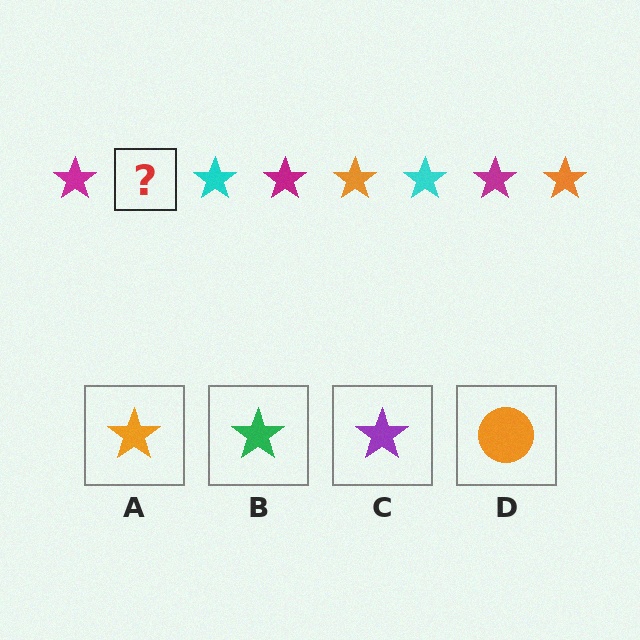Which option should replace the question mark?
Option A.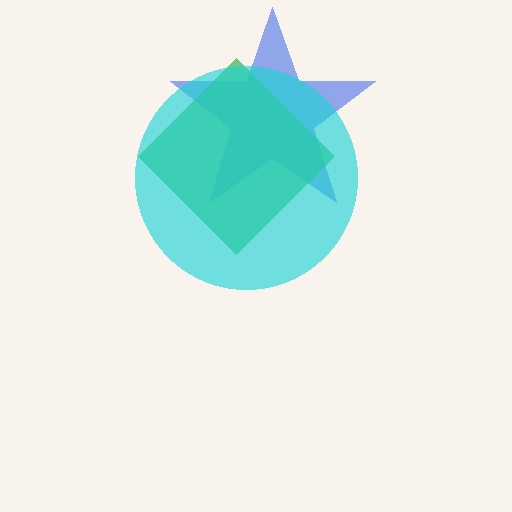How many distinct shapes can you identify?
There are 3 distinct shapes: a blue star, a green diamond, a cyan circle.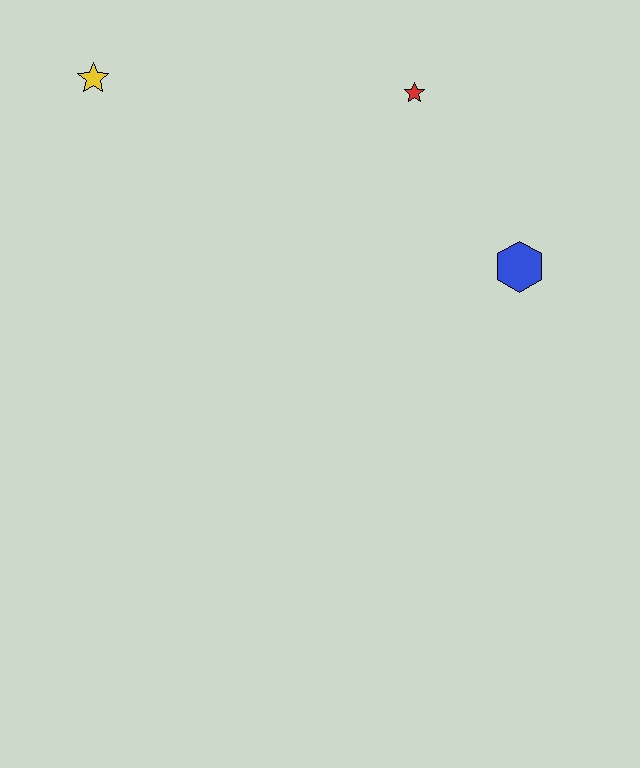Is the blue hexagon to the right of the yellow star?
Yes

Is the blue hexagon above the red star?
No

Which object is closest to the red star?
The blue hexagon is closest to the red star.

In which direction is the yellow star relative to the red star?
The yellow star is to the left of the red star.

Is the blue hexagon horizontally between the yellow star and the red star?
No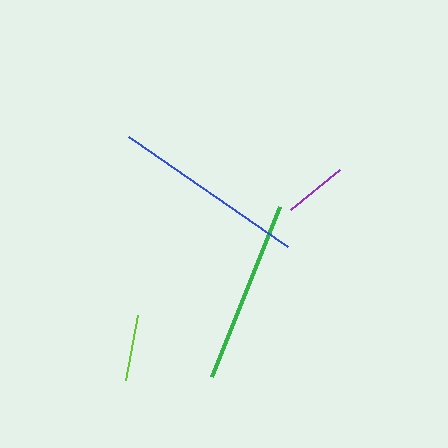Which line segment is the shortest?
The purple line is the shortest at approximately 63 pixels.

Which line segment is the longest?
The blue line is the longest at approximately 193 pixels.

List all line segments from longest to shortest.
From longest to shortest: blue, green, lime, purple.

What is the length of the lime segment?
The lime segment is approximately 66 pixels long.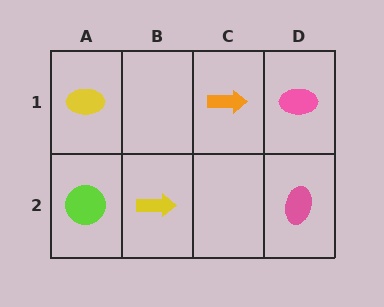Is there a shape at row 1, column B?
No, that cell is empty.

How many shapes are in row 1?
3 shapes.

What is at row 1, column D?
A pink ellipse.